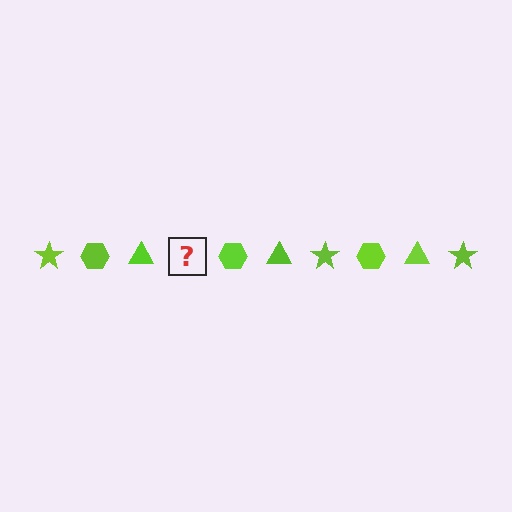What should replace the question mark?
The question mark should be replaced with a lime star.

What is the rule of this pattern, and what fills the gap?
The rule is that the pattern cycles through star, hexagon, triangle shapes in lime. The gap should be filled with a lime star.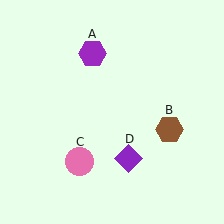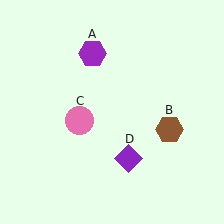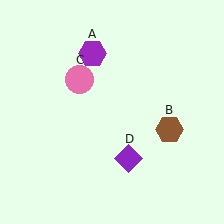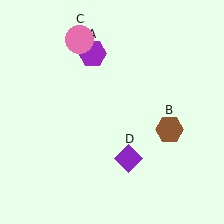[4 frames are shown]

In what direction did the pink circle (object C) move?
The pink circle (object C) moved up.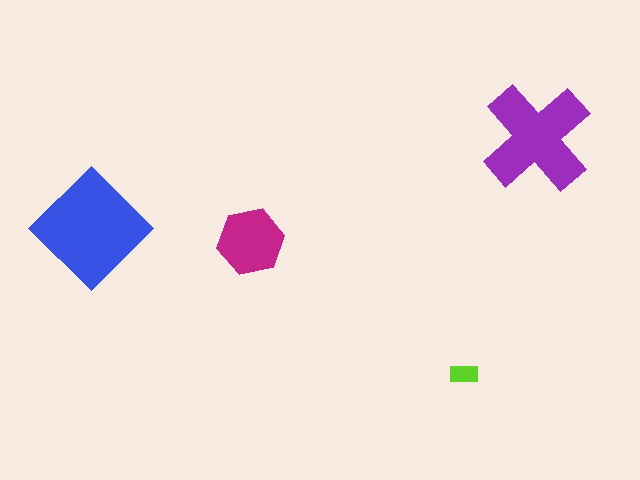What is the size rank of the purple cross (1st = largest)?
2nd.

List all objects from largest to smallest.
The blue diamond, the purple cross, the magenta hexagon, the lime rectangle.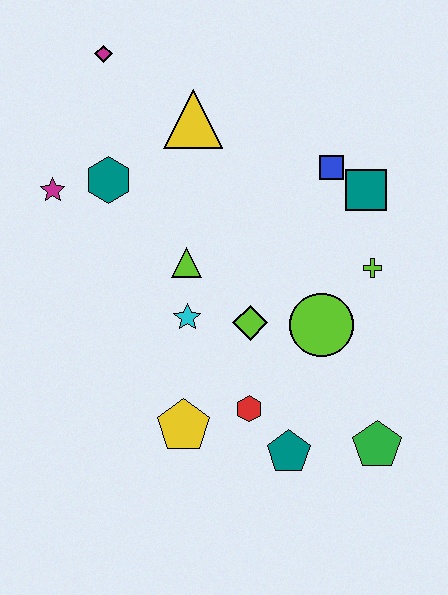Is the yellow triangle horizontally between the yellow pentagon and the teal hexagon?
No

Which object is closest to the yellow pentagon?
The red hexagon is closest to the yellow pentagon.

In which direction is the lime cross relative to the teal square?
The lime cross is below the teal square.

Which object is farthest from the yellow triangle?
The green pentagon is farthest from the yellow triangle.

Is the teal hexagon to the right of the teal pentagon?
No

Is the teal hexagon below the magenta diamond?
Yes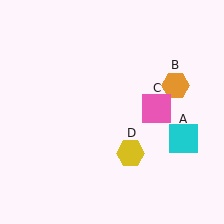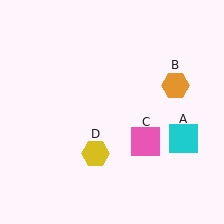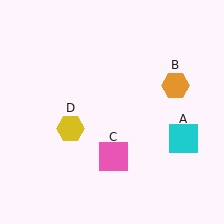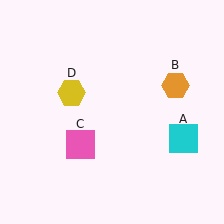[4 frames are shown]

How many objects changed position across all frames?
2 objects changed position: pink square (object C), yellow hexagon (object D).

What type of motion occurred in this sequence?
The pink square (object C), yellow hexagon (object D) rotated clockwise around the center of the scene.